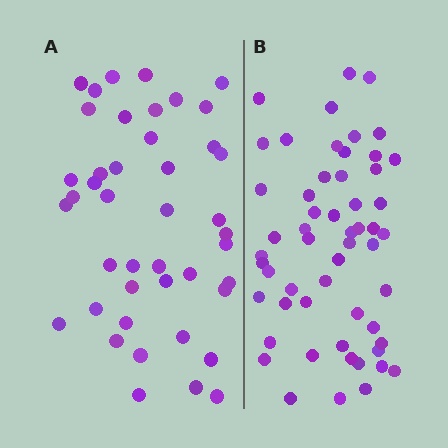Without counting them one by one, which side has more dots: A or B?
Region B (the right region) has more dots.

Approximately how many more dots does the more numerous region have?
Region B has roughly 12 or so more dots than region A.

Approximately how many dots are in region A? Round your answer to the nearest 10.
About 40 dots. (The exact count is 43, which rounds to 40.)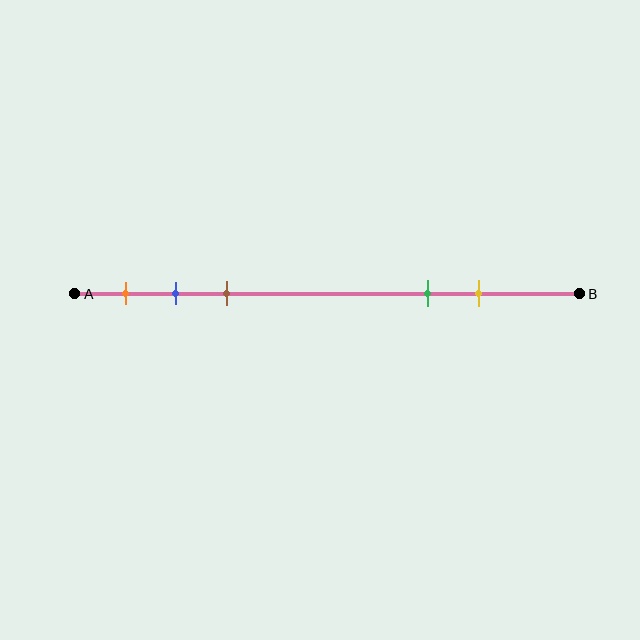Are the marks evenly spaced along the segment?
No, the marks are not evenly spaced.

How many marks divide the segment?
There are 5 marks dividing the segment.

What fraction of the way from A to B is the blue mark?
The blue mark is approximately 20% (0.2) of the way from A to B.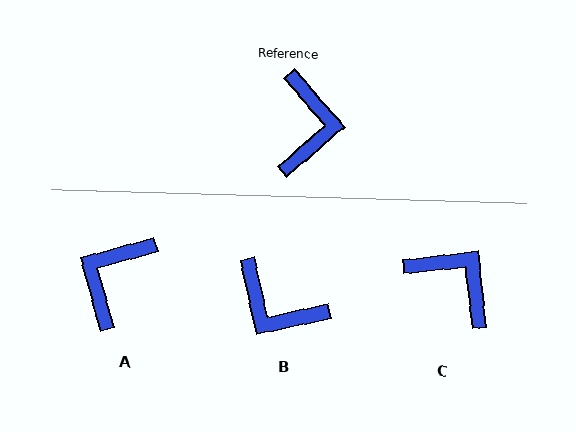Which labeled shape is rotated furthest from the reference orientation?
A, about 154 degrees away.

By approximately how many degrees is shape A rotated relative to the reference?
Approximately 154 degrees counter-clockwise.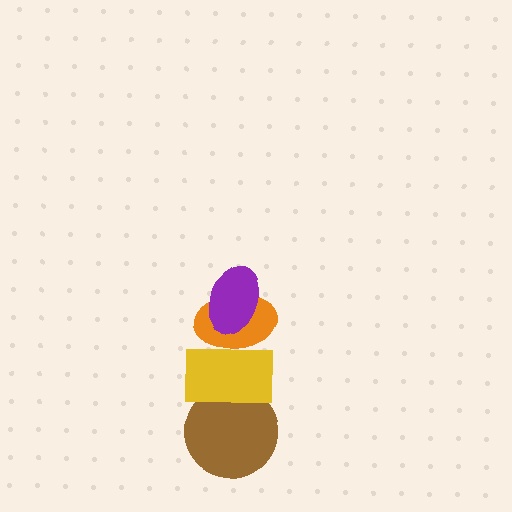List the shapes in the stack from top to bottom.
From top to bottom: the purple ellipse, the orange ellipse, the yellow rectangle, the brown circle.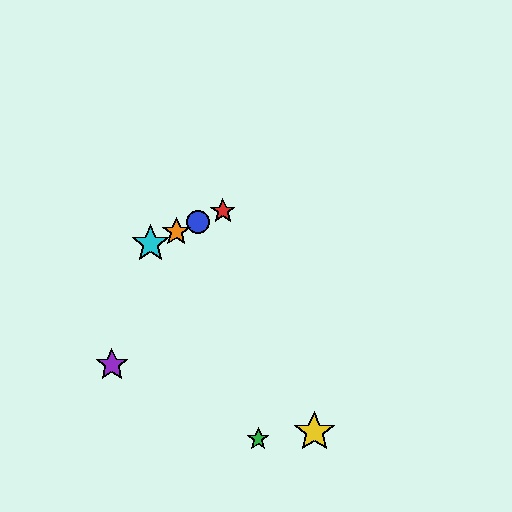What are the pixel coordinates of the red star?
The red star is at (223, 211).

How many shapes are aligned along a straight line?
4 shapes (the red star, the blue circle, the orange star, the cyan star) are aligned along a straight line.